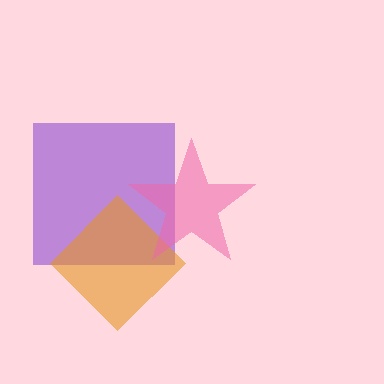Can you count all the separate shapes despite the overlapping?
Yes, there are 3 separate shapes.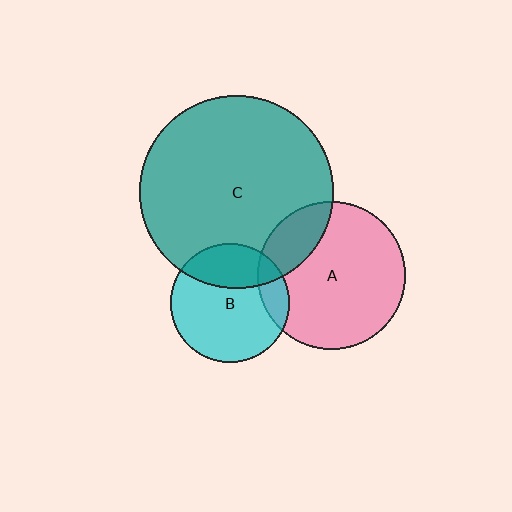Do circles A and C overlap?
Yes.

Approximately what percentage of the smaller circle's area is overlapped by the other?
Approximately 20%.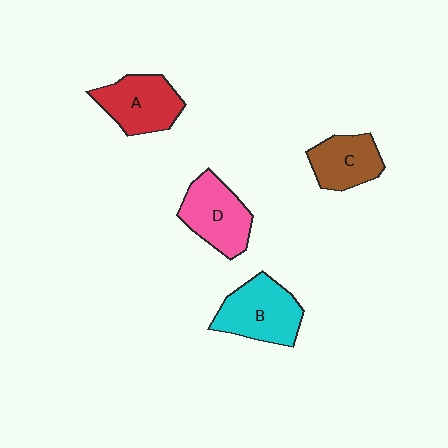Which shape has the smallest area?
Shape C (brown).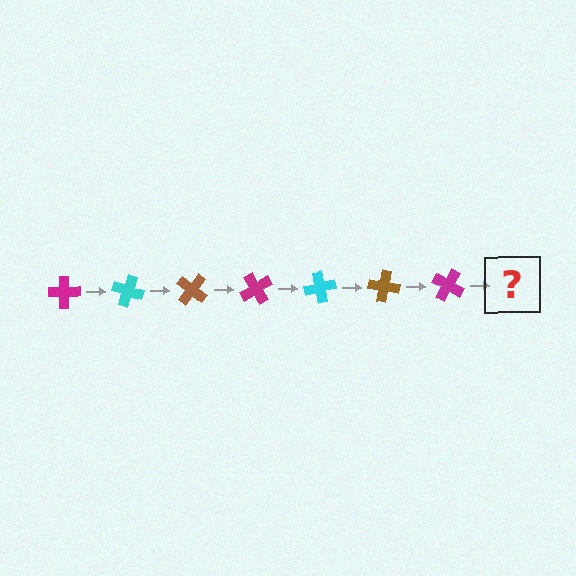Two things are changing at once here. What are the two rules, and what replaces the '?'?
The two rules are that it rotates 20 degrees each step and the color cycles through magenta, cyan, and brown. The '?' should be a cyan cross, rotated 140 degrees from the start.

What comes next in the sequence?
The next element should be a cyan cross, rotated 140 degrees from the start.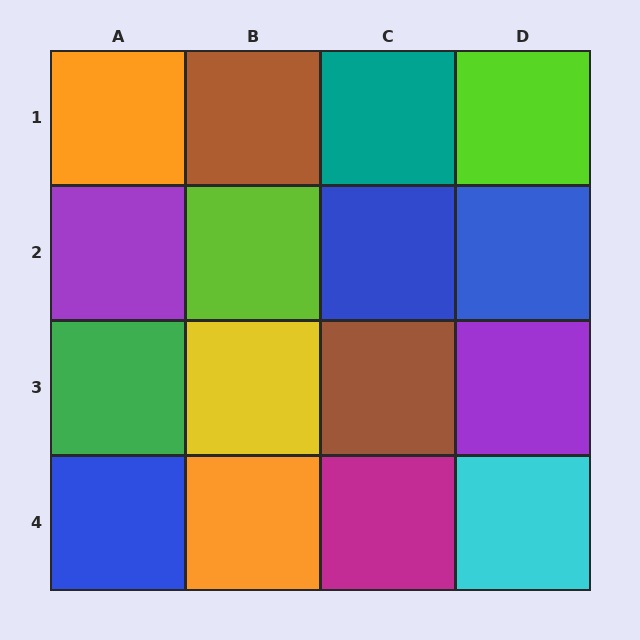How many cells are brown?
2 cells are brown.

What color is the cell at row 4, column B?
Orange.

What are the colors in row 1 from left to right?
Orange, brown, teal, lime.